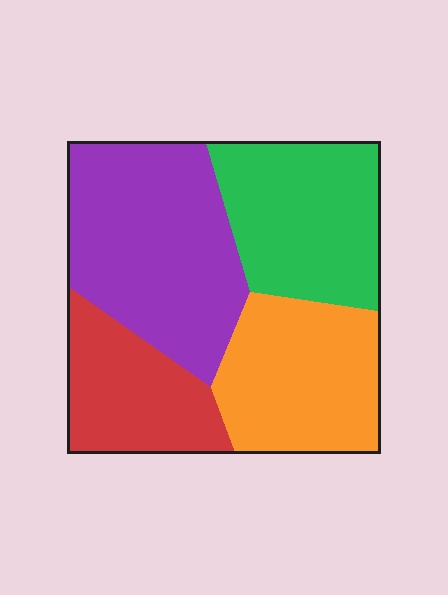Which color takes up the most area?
Purple, at roughly 35%.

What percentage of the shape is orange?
Orange covers 24% of the shape.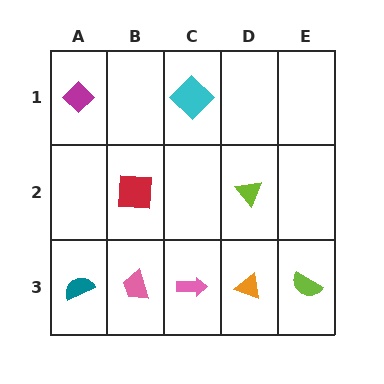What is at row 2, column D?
A lime triangle.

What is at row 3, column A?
A teal semicircle.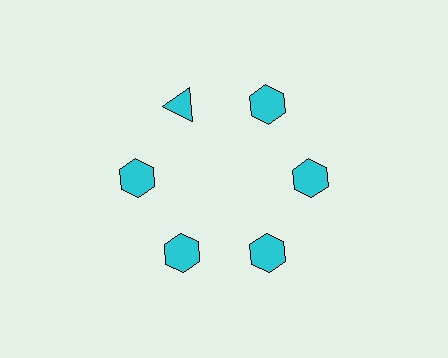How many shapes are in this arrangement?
There are 6 shapes arranged in a ring pattern.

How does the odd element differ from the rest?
It has a different shape: triangle instead of hexagon.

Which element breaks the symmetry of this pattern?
The cyan triangle at roughly the 11 o'clock position breaks the symmetry. All other shapes are cyan hexagons.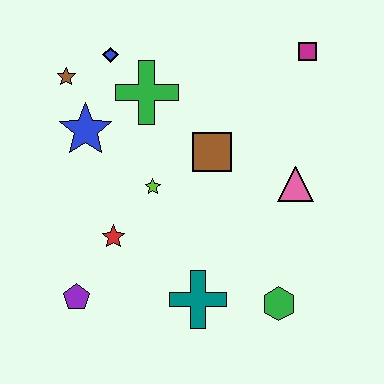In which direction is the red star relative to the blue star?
The red star is below the blue star.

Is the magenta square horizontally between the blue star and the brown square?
No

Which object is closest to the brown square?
The lime star is closest to the brown square.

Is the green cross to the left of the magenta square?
Yes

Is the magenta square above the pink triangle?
Yes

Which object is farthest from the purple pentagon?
The magenta square is farthest from the purple pentagon.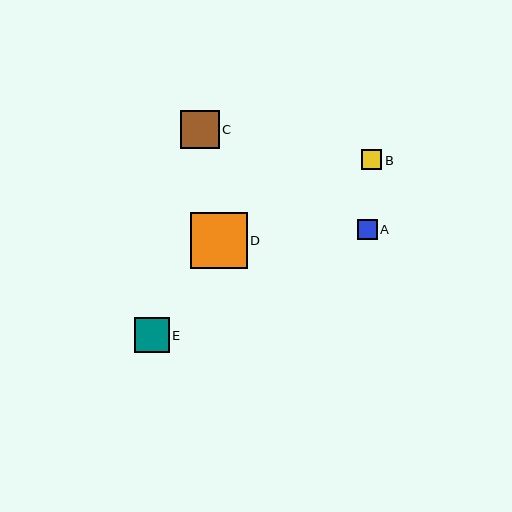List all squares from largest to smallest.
From largest to smallest: D, C, E, A, B.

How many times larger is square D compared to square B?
Square D is approximately 2.8 times the size of square B.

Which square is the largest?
Square D is the largest with a size of approximately 57 pixels.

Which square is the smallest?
Square B is the smallest with a size of approximately 20 pixels.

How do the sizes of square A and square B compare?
Square A and square B are approximately the same size.